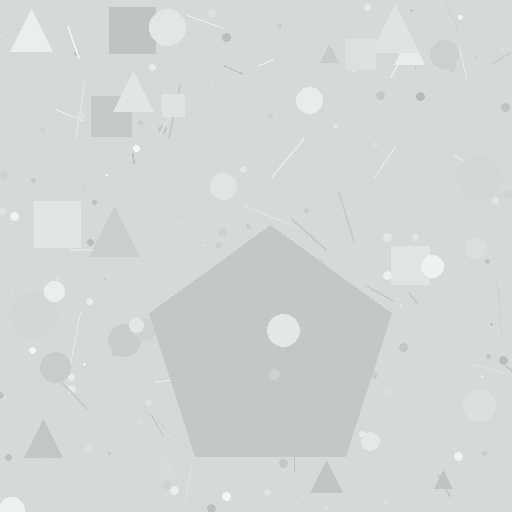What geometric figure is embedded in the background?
A pentagon is embedded in the background.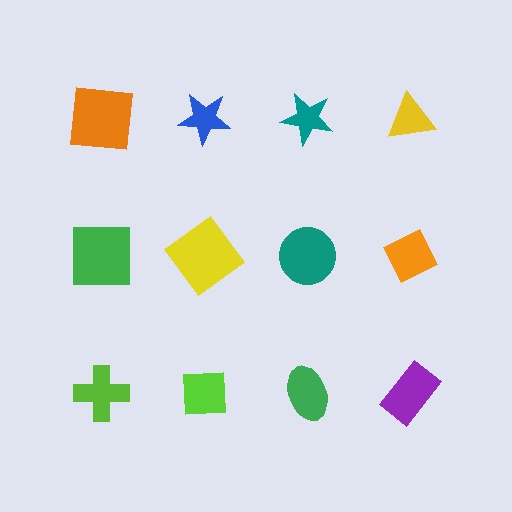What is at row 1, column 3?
A teal star.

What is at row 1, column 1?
An orange square.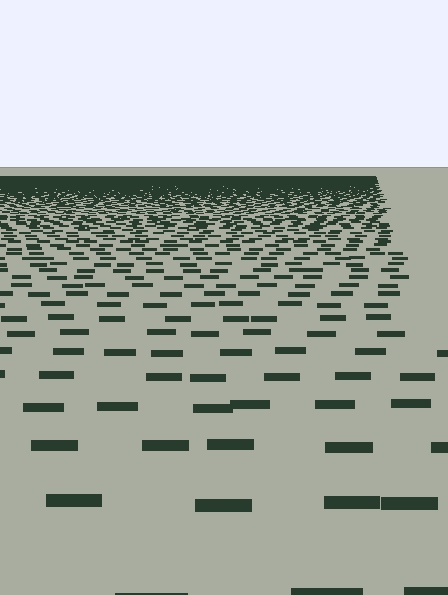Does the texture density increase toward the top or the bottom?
Density increases toward the top.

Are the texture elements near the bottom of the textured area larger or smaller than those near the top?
Larger. Near the bottom, elements are closer to the viewer and appear at a bigger on-screen size.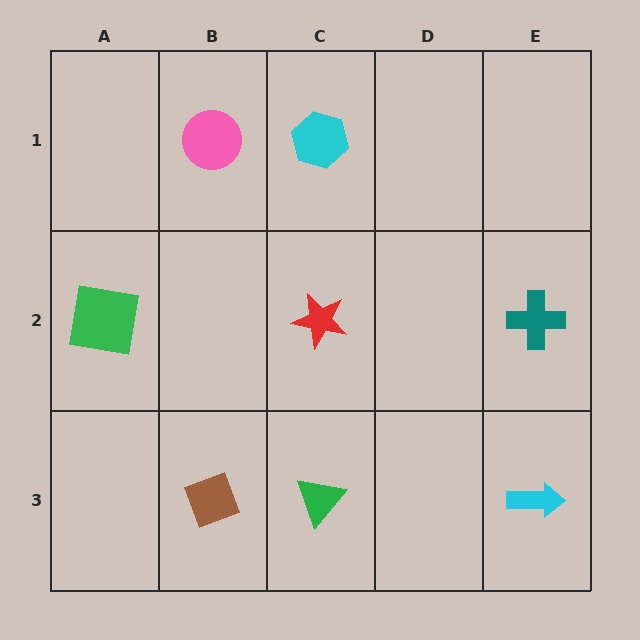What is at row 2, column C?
A red star.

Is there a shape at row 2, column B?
No, that cell is empty.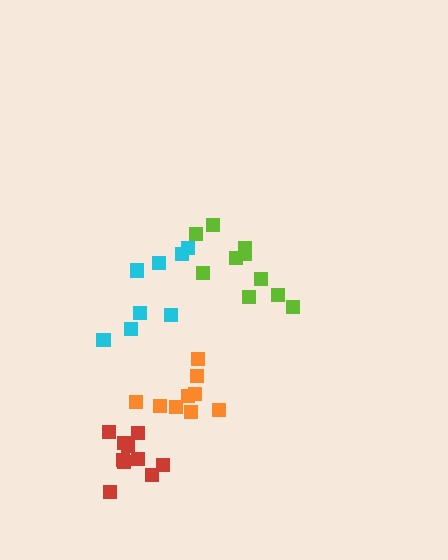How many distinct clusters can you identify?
There are 4 distinct clusters.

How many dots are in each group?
Group 1: 10 dots, Group 2: 9 dots, Group 3: 10 dots, Group 4: 8 dots (37 total).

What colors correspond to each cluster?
The clusters are colored: lime, orange, red, cyan.